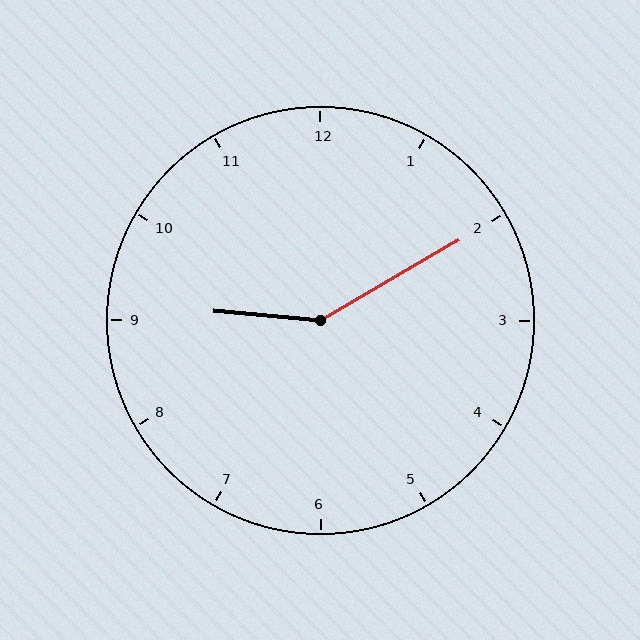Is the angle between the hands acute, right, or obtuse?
It is obtuse.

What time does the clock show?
9:10.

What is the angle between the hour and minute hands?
Approximately 145 degrees.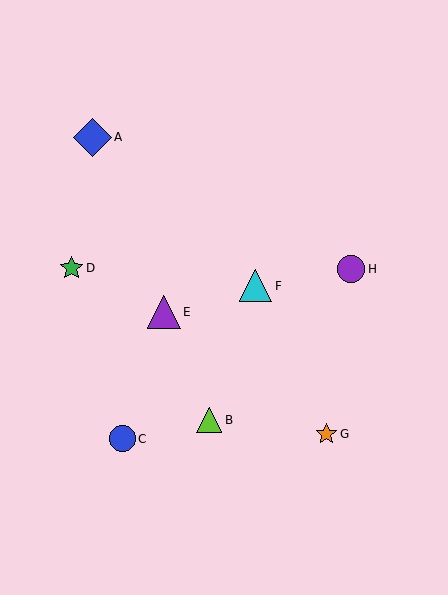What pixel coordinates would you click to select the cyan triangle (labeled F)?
Click at (255, 286) to select the cyan triangle F.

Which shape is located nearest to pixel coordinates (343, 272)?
The purple circle (labeled H) at (351, 269) is nearest to that location.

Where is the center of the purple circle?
The center of the purple circle is at (351, 269).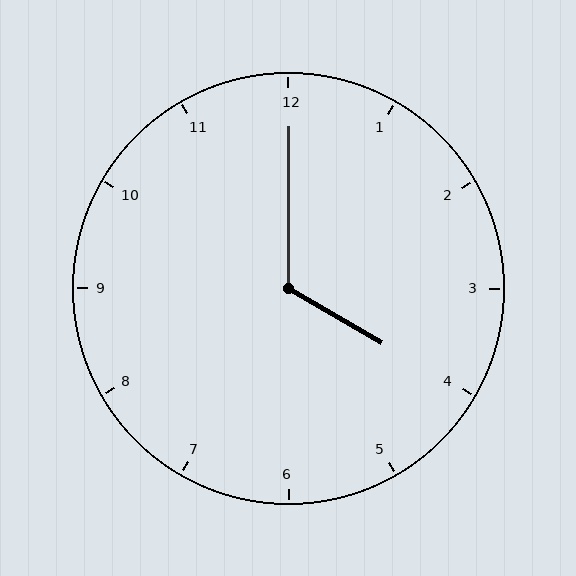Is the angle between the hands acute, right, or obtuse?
It is obtuse.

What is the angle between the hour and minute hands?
Approximately 120 degrees.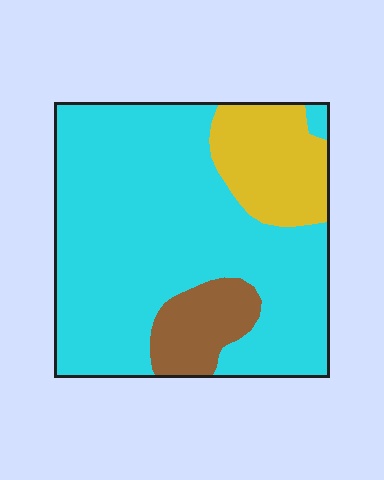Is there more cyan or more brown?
Cyan.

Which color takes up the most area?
Cyan, at roughly 75%.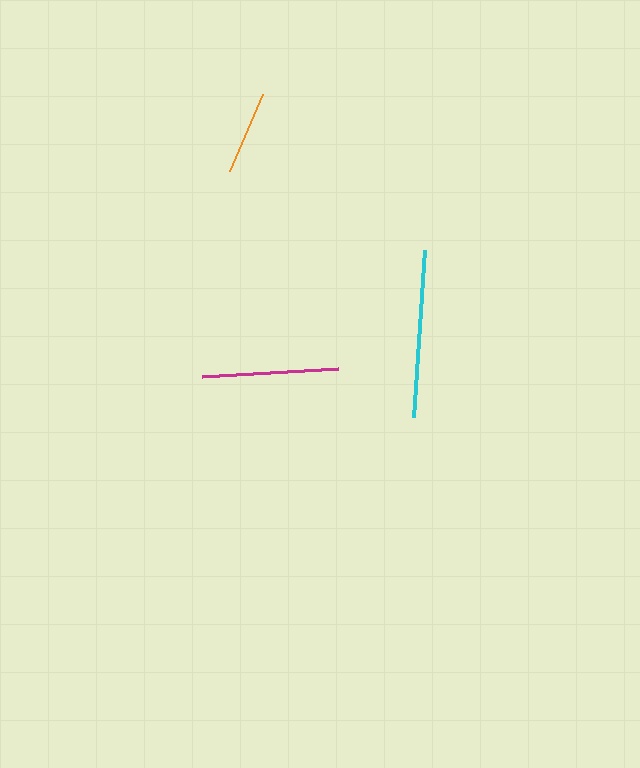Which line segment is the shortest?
The orange line is the shortest at approximately 84 pixels.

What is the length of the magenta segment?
The magenta segment is approximately 136 pixels long.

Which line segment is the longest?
The cyan line is the longest at approximately 168 pixels.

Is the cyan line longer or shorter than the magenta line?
The cyan line is longer than the magenta line.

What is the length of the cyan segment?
The cyan segment is approximately 168 pixels long.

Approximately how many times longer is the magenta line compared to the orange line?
The magenta line is approximately 1.6 times the length of the orange line.